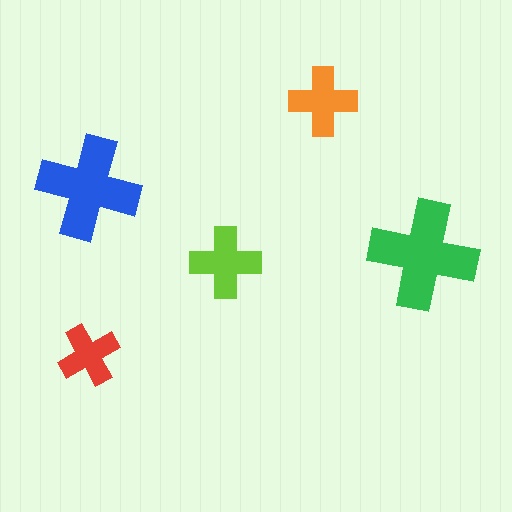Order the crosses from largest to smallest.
the green one, the blue one, the lime one, the orange one, the red one.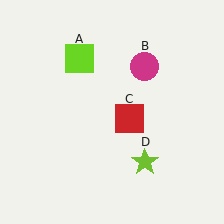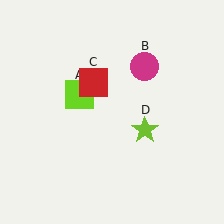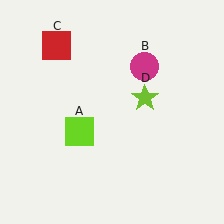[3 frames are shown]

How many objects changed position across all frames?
3 objects changed position: lime square (object A), red square (object C), lime star (object D).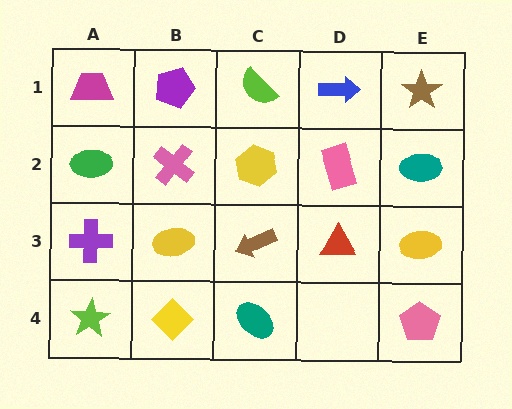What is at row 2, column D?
A pink rectangle.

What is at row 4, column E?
A pink pentagon.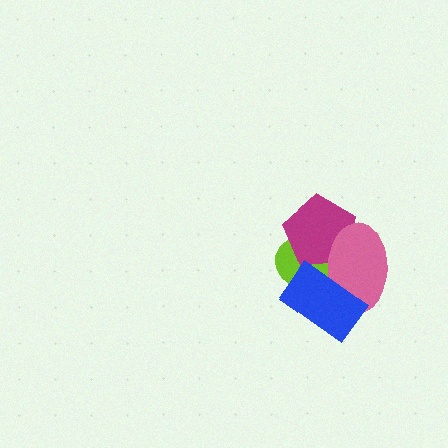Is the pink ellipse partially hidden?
Yes, it is partially covered by another shape.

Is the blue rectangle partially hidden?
No, no other shape covers it.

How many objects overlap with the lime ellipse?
3 objects overlap with the lime ellipse.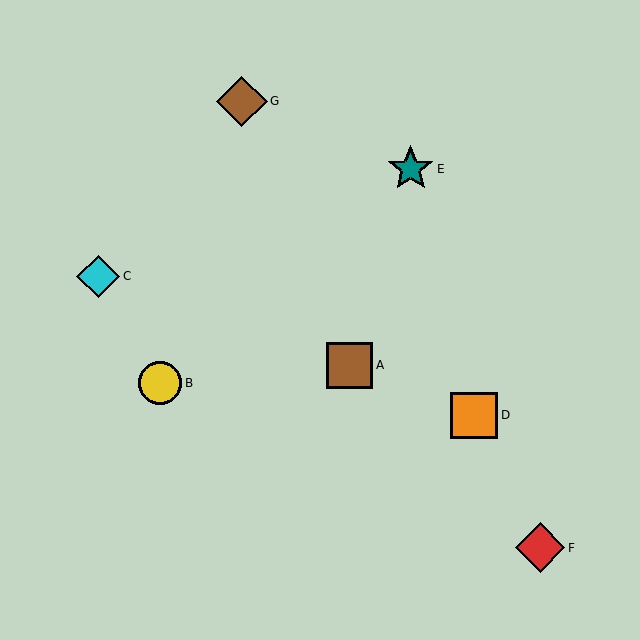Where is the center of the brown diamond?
The center of the brown diamond is at (242, 101).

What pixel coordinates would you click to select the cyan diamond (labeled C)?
Click at (98, 276) to select the cyan diamond C.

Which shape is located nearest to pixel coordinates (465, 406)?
The orange square (labeled D) at (474, 415) is nearest to that location.